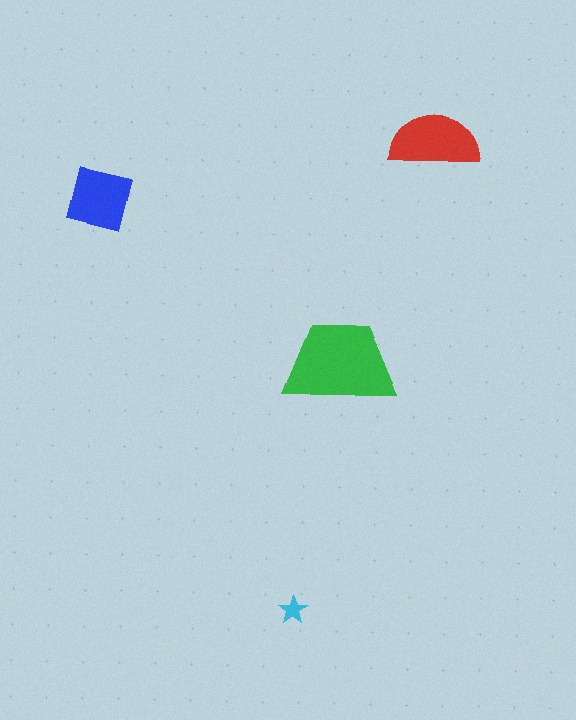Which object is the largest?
The green trapezoid.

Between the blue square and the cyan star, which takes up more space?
The blue square.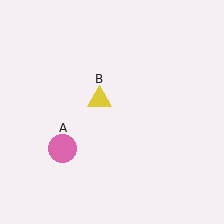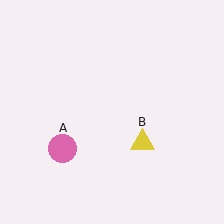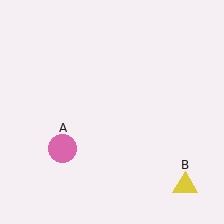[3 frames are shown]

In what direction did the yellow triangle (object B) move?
The yellow triangle (object B) moved down and to the right.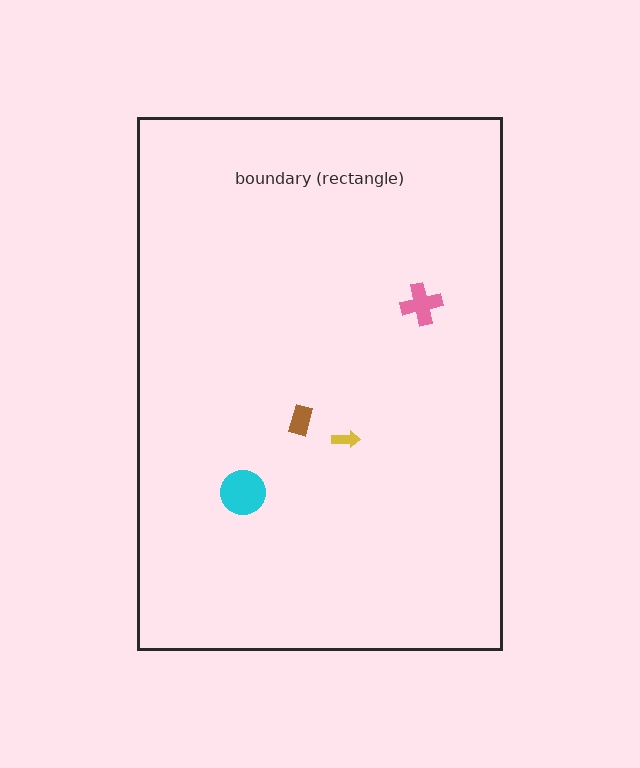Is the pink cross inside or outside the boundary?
Inside.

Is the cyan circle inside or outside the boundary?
Inside.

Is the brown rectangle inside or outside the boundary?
Inside.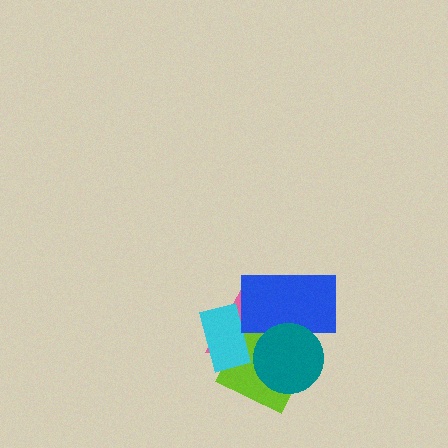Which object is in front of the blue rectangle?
The teal circle is in front of the blue rectangle.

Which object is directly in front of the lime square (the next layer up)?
The cyan rectangle is directly in front of the lime square.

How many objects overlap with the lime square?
4 objects overlap with the lime square.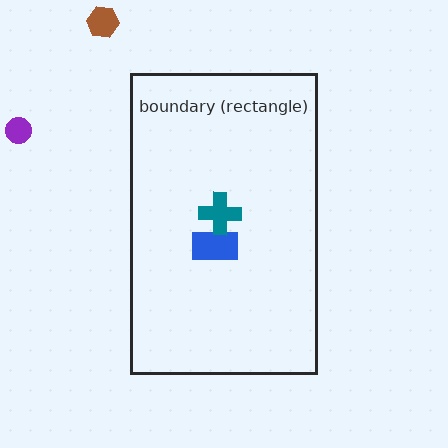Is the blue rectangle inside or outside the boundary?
Inside.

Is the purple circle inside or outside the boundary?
Outside.